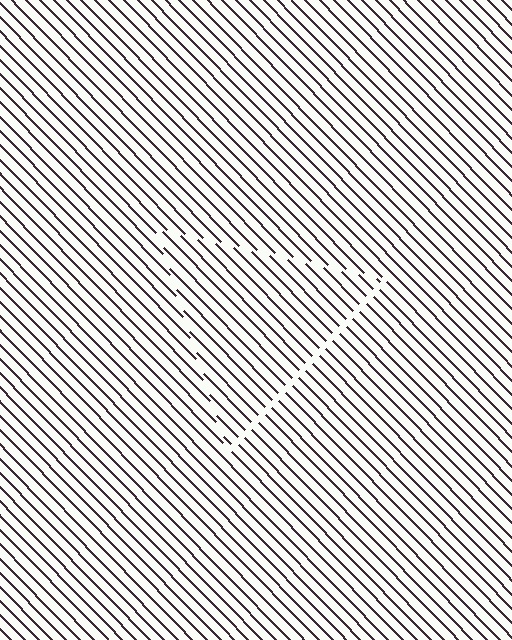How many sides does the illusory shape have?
3 sides — the line-ends trace a triangle.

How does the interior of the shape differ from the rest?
The interior of the shape contains the same grating, shifted by half a period — the contour is defined by the phase discontinuity where line-ends from the inner and outer gratings abut.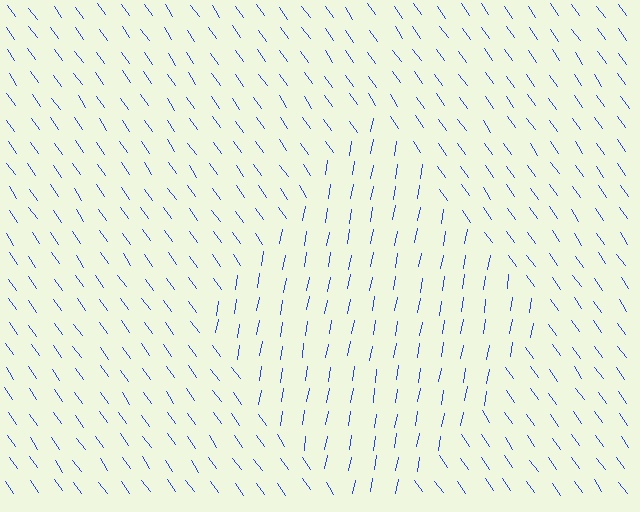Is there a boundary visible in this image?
Yes, there is a texture boundary formed by a change in line orientation.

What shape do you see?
I see a diamond.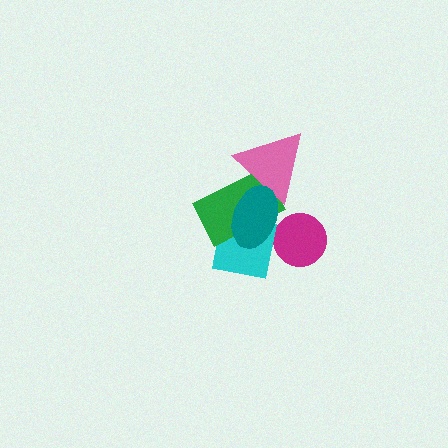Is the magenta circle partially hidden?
Yes, it is partially covered by another shape.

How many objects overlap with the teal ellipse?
4 objects overlap with the teal ellipse.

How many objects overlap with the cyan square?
3 objects overlap with the cyan square.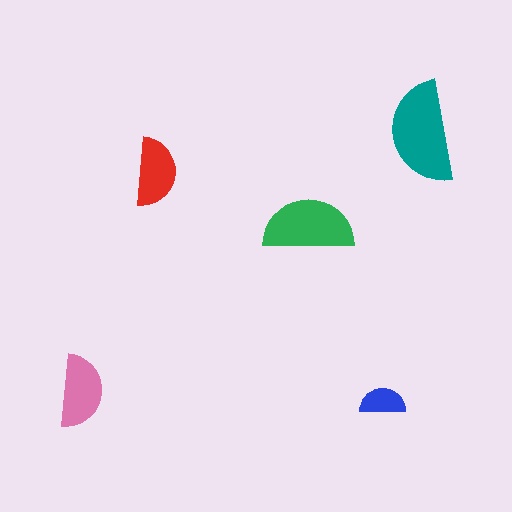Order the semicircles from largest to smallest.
the teal one, the green one, the pink one, the red one, the blue one.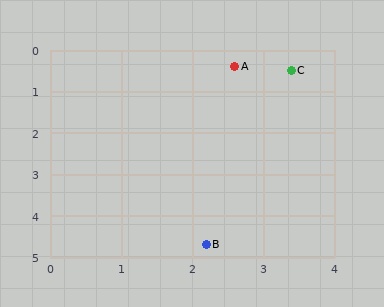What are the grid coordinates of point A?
Point A is at approximately (2.6, 0.4).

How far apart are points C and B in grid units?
Points C and B are about 4.4 grid units apart.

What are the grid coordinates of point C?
Point C is at approximately (3.4, 0.5).